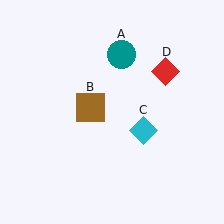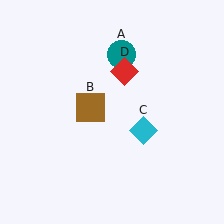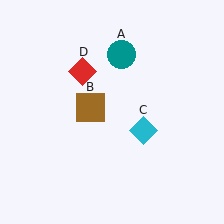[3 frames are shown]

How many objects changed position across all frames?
1 object changed position: red diamond (object D).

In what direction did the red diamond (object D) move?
The red diamond (object D) moved left.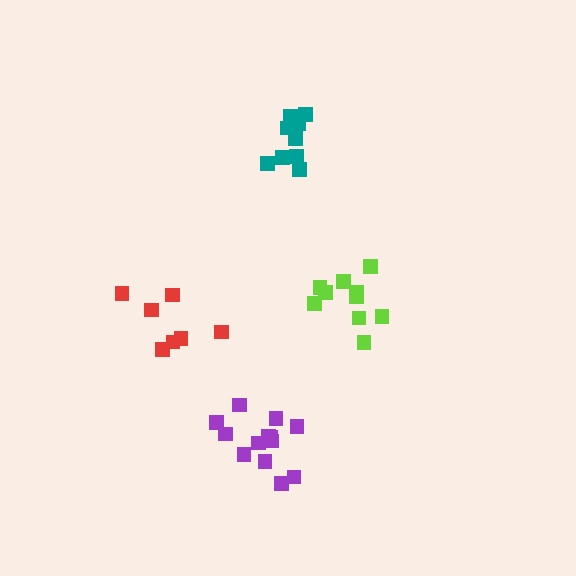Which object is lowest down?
The purple cluster is bottommost.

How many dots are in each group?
Group 1: 7 dots, Group 2: 10 dots, Group 3: 13 dots, Group 4: 10 dots (40 total).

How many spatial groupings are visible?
There are 4 spatial groupings.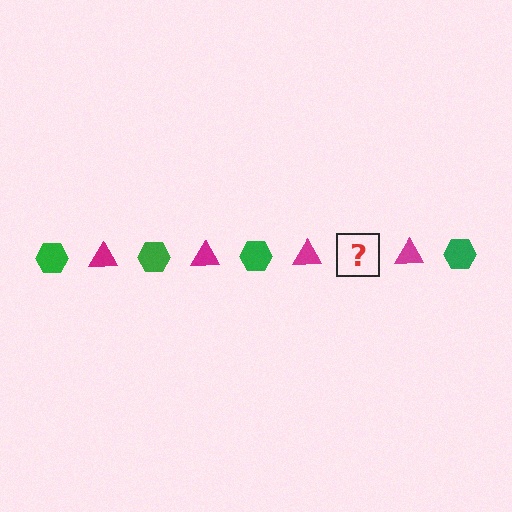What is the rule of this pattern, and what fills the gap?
The rule is that the pattern alternates between green hexagon and magenta triangle. The gap should be filled with a green hexagon.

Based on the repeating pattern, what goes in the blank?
The blank should be a green hexagon.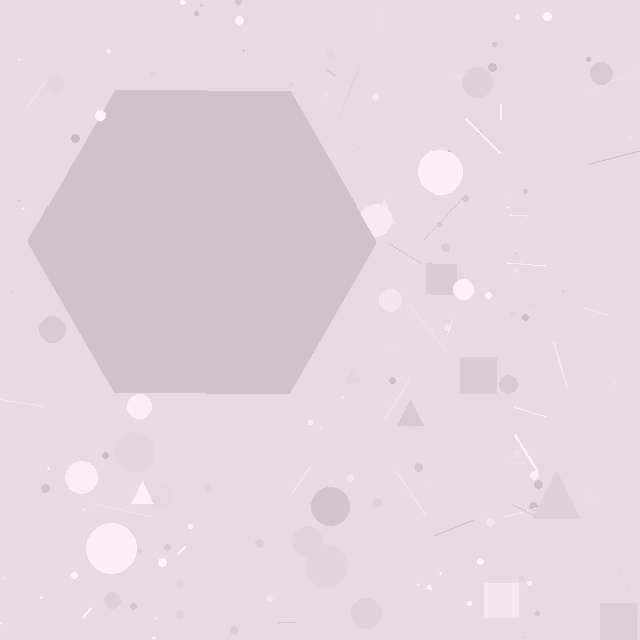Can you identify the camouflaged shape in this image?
The camouflaged shape is a hexagon.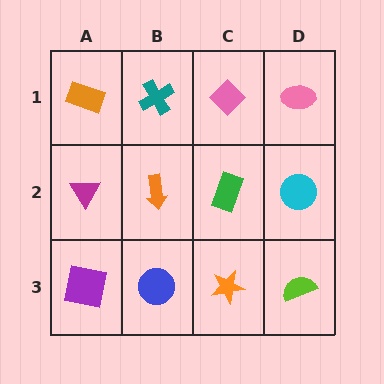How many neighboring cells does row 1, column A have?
2.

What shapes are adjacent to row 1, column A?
A magenta triangle (row 2, column A), a teal cross (row 1, column B).